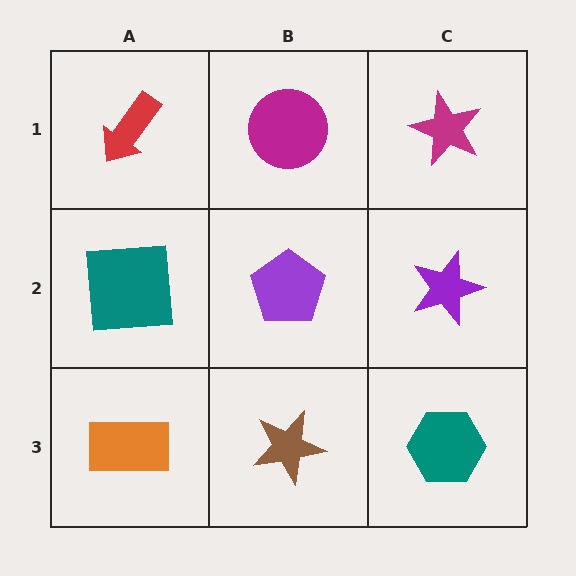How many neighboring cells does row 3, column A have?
2.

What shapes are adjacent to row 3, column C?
A purple star (row 2, column C), a brown star (row 3, column B).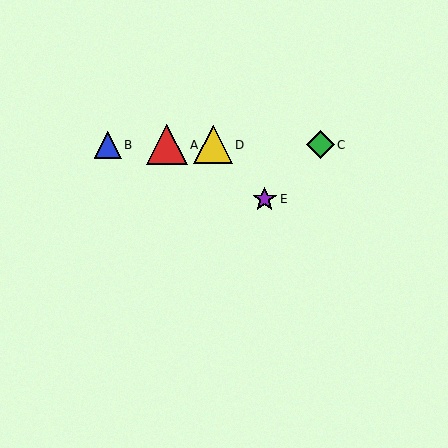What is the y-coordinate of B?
Object B is at y≈145.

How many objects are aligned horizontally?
4 objects (A, B, C, D) are aligned horizontally.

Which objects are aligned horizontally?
Objects A, B, C, D are aligned horizontally.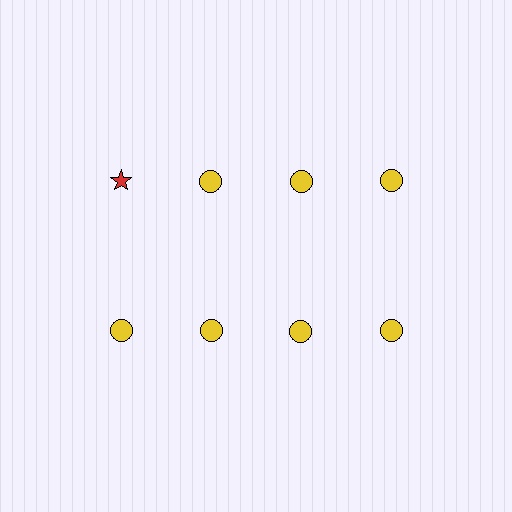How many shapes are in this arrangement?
There are 8 shapes arranged in a grid pattern.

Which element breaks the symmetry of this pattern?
The red star in the top row, leftmost column breaks the symmetry. All other shapes are yellow circles.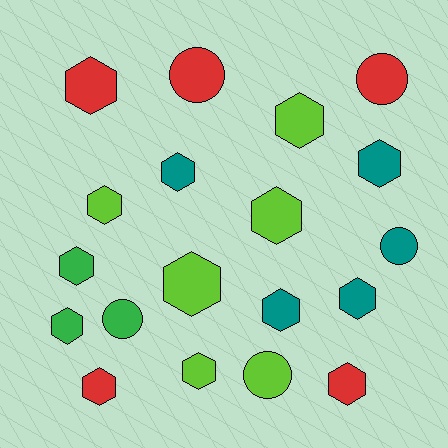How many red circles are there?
There are 2 red circles.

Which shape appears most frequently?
Hexagon, with 14 objects.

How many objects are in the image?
There are 19 objects.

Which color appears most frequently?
Lime, with 6 objects.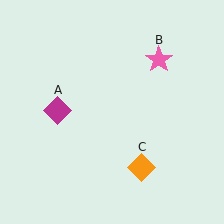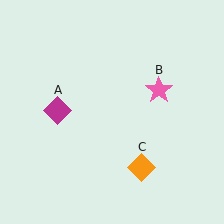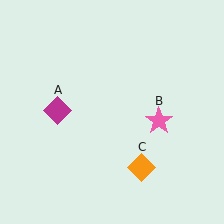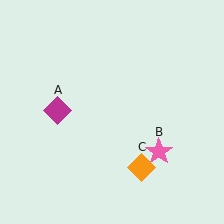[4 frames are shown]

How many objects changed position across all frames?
1 object changed position: pink star (object B).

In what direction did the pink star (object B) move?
The pink star (object B) moved down.